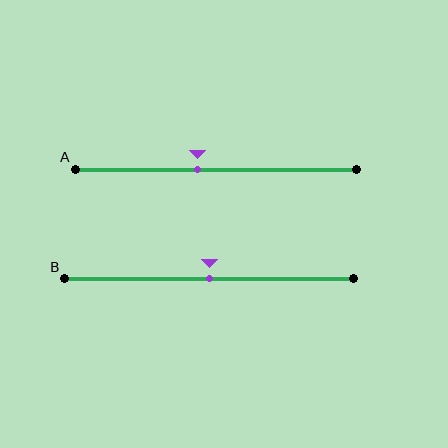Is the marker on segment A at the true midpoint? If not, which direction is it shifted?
No, the marker on segment A is shifted to the left by about 7% of the segment length.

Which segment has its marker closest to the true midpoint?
Segment B has its marker closest to the true midpoint.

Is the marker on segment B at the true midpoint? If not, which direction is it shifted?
Yes, the marker on segment B is at the true midpoint.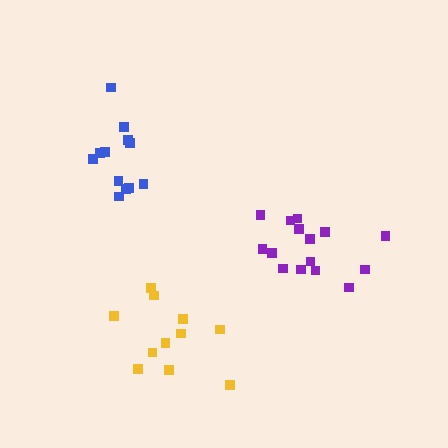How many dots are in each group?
Group 1: 15 dots, Group 2: 11 dots, Group 3: 12 dots (38 total).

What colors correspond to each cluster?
The clusters are colored: purple, yellow, blue.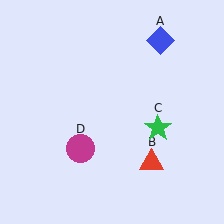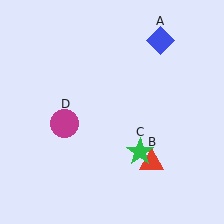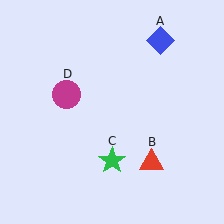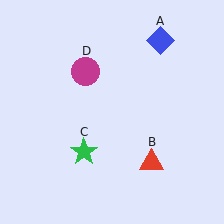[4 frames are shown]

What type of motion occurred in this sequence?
The green star (object C), magenta circle (object D) rotated clockwise around the center of the scene.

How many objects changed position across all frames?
2 objects changed position: green star (object C), magenta circle (object D).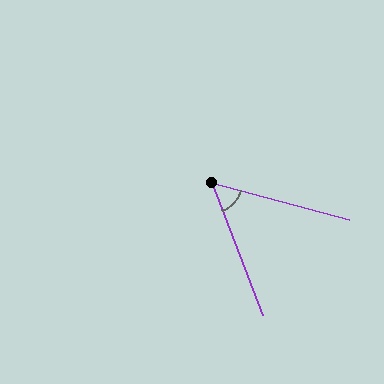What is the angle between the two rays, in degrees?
Approximately 54 degrees.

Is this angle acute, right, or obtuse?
It is acute.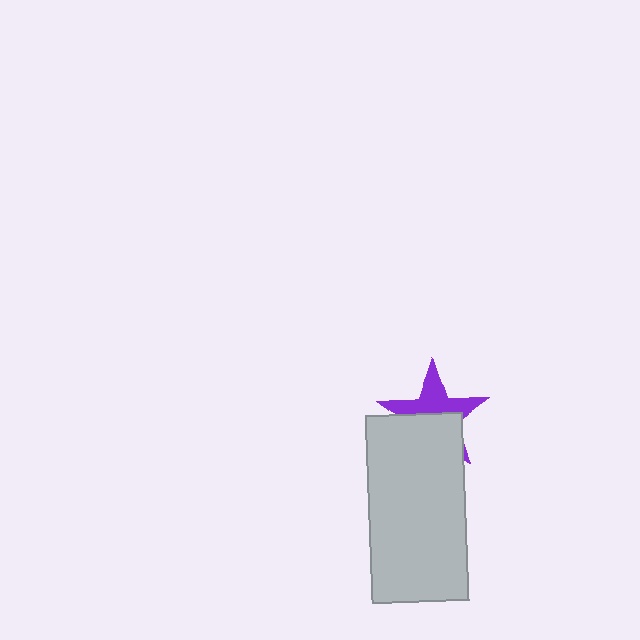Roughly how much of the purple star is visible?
About half of it is visible (roughly 49%).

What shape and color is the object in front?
The object in front is a light gray rectangle.